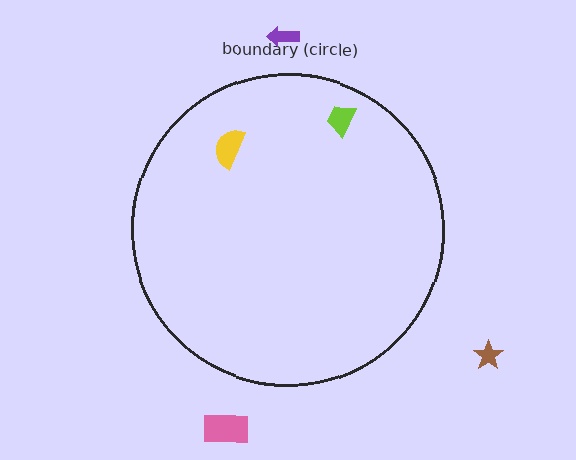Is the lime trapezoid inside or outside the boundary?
Inside.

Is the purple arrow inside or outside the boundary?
Outside.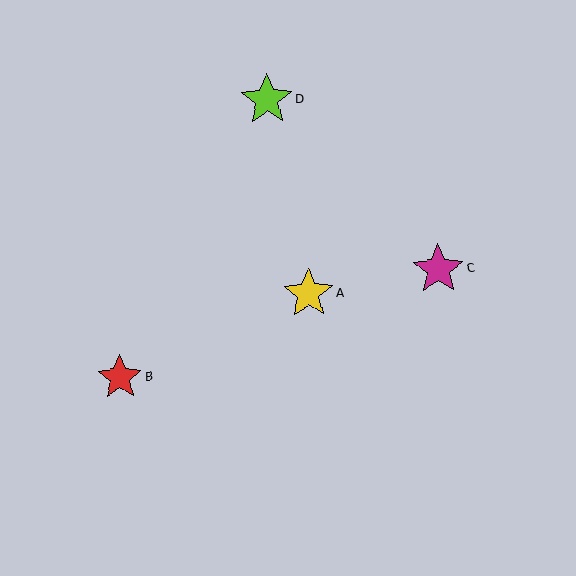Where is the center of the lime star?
The center of the lime star is at (267, 100).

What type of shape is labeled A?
Shape A is a yellow star.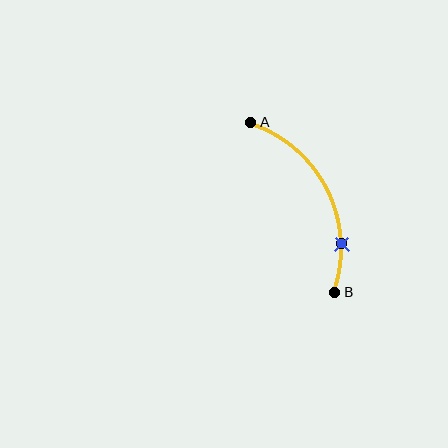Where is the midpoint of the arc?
The arc midpoint is the point on the curve farthest from the straight line joining A and B. It sits to the right of that line.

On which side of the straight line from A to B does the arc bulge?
The arc bulges to the right of the straight line connecting A and B.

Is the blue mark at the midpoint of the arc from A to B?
No. The blue mark lies on the arc but is closer to endpoint B. The arc midpoint would be at the point on the curve equidistant along the arc from both A and B.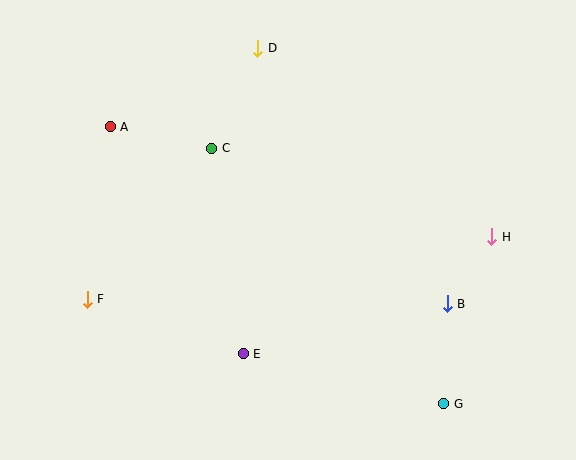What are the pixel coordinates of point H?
Point H is at (492, 237).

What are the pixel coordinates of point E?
Point E is at (243, 354).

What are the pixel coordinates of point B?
Point B is at (447, 304).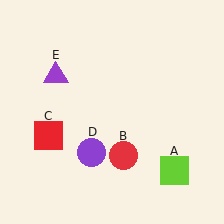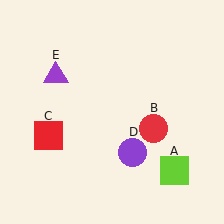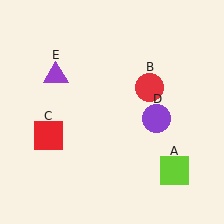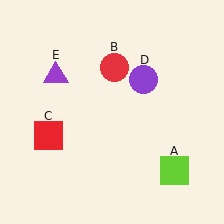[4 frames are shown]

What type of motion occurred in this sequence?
The red circle (object B), purple circle (object D) rotated counterclockwise around the center of the scene.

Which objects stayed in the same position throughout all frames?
Lime square (object A) and red square (object C) and purple triangle (object E) remained stationary.